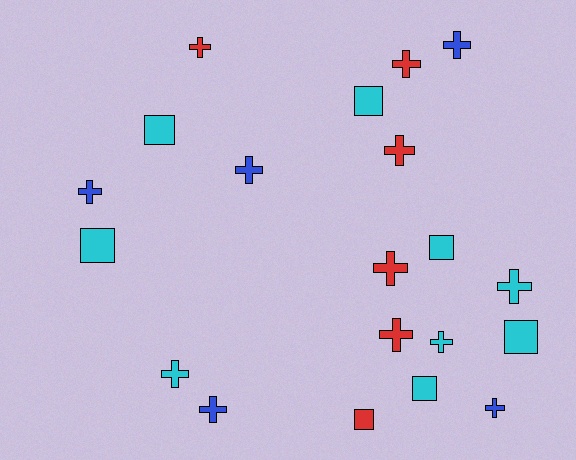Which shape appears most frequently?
Cross, with 13 objects.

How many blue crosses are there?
There are 5 blue crosses.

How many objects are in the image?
There are 20 objects.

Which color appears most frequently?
Cyan, with 9 objects.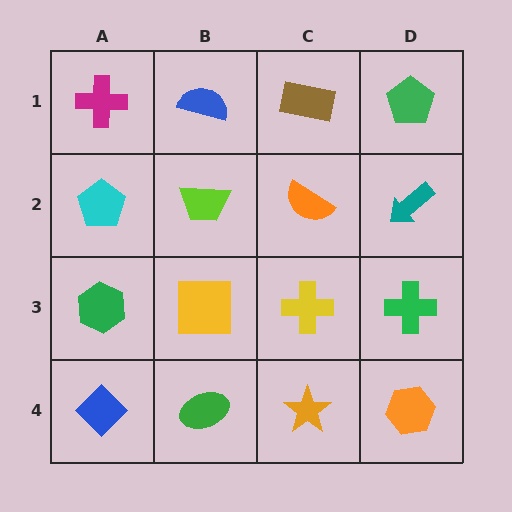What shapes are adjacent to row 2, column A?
A magenta cross (row 1, column A), a green hexagon (row 3, column A), a lime trapezoid (row 2, column B).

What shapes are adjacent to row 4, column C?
A yellow cross (row 3, column C), a green ellipse (row 4, column B), an orange hexagon (row 4, column D).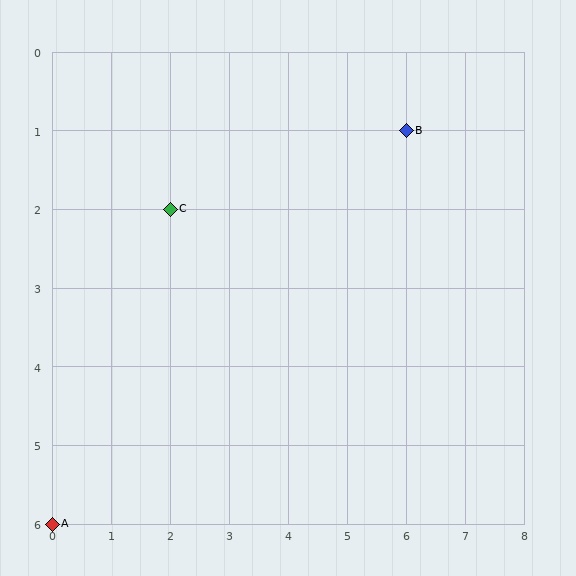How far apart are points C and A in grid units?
Points C and A are 2 columns and 4 rows apart (about 4.5 grid units diagonally).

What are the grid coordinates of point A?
Point A is at grid coordinates (0, 6).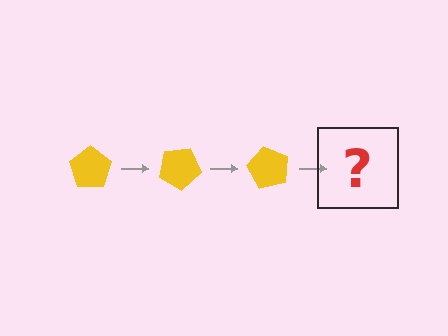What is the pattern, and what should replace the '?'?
The pattern is that the pentagon rotates 30 degrees each step. The '?' should be a yellow pentagon rotated 90 degrees.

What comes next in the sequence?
The next element should be a yellow pentagon rotated 90 degrees.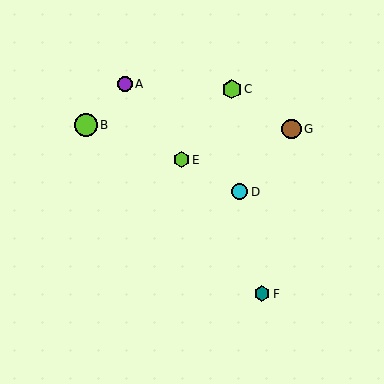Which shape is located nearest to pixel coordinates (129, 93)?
The purple circle (labeled A) at (125, 84) is nearest to that location.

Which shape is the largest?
The lime circle (labeled B) is the largest.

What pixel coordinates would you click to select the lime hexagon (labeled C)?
Click at (232, 89) to select the lime hexagon C.